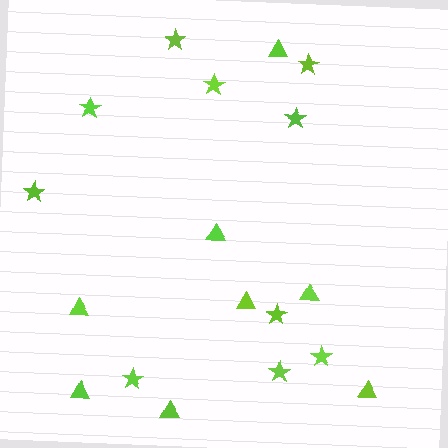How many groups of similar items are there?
There are 2 groups: one group of triangles (8) and one group of stars (10).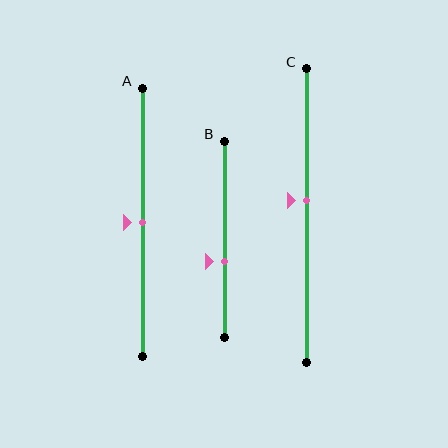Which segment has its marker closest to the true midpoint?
Segment A has its marker closest to the true midpoint.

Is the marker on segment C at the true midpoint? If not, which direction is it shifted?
No, the marker on segment C is shifted upward by about 5% of the segment length.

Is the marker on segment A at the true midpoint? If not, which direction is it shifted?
Yes, the marker on segment A is at the true midpoint.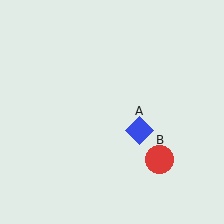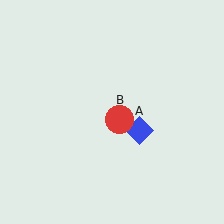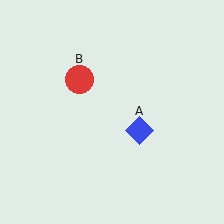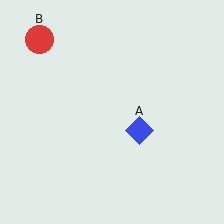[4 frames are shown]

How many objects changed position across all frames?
1 object changed position: red circle (object B).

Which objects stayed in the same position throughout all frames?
Blue diamond (object A) remained stationary.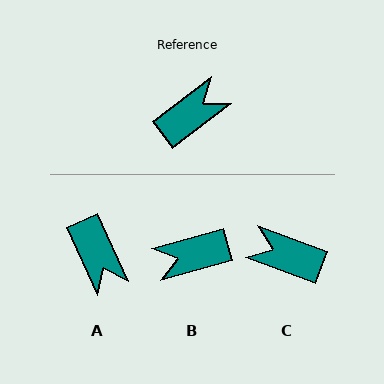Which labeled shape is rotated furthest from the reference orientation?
B, about 159 degrees away.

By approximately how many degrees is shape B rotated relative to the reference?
Approximately 159 degrees counter-clockwise.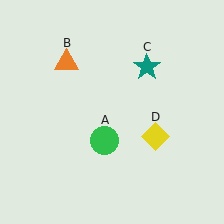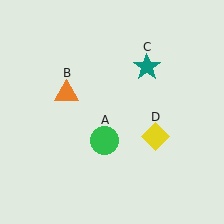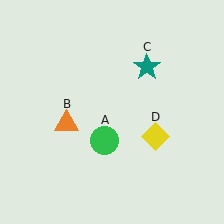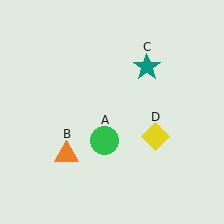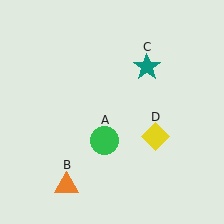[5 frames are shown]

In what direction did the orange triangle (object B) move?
The orange triangle (object B) moved down.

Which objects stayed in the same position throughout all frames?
Green circle (object A) and teal star (object C) and yellow diamond (object D) remained stationary.